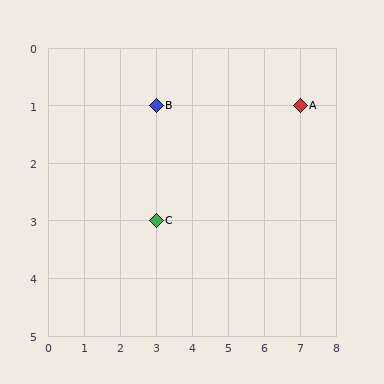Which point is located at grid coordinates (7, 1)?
Point A is at (7, 1).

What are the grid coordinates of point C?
Point C is at grid coordinates (3, 3).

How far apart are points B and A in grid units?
Points B and A are 4 columns apart.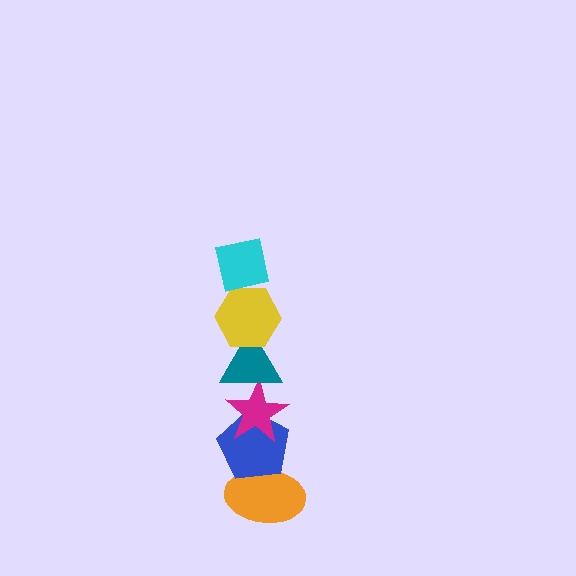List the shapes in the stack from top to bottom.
From top to bottom: the cyan square, the yellow hexagon, the teal triangle, the magenta star, the blue pentagon, the orange ellipse.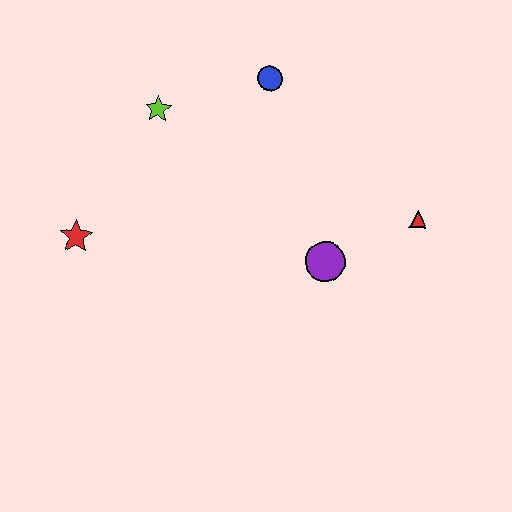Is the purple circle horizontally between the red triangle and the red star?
Yes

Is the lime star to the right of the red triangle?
No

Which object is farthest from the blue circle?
The red star is farthest from the blue circle.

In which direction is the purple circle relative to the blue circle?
The purple circle is below the blue circle.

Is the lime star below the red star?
No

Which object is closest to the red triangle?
The purple circle is closest to the red triangle.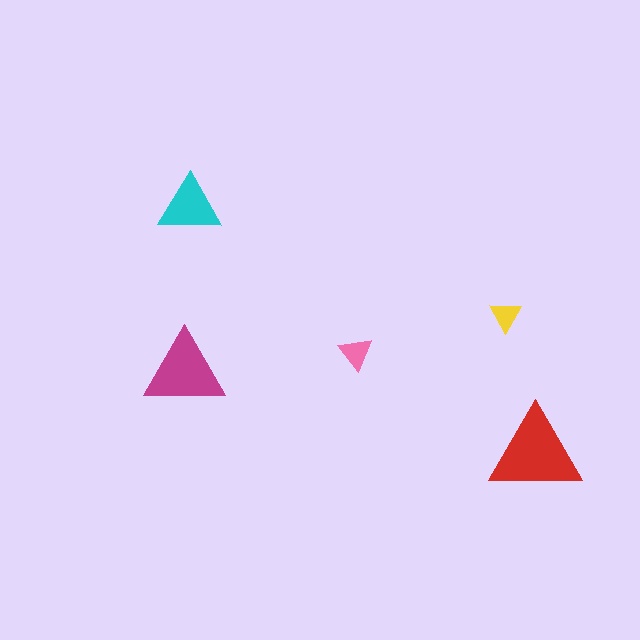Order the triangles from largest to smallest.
the red one, the magenta one, the cyan one, the pink one, the yellow one.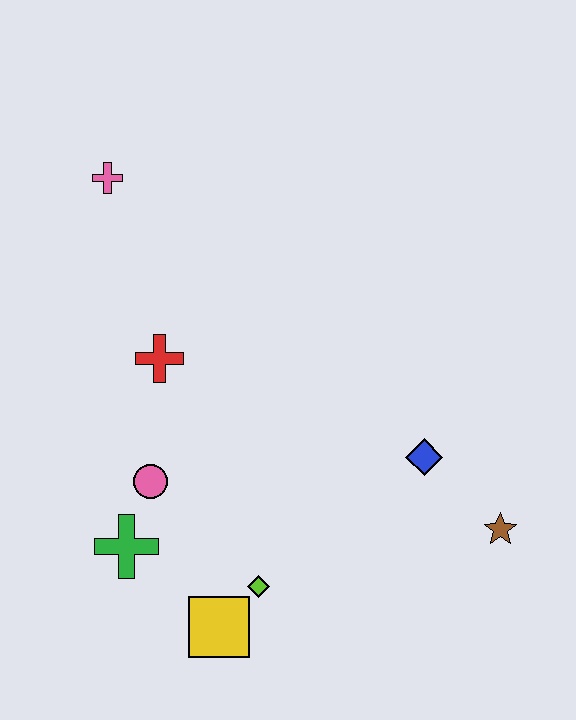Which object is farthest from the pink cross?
The brown star is farthest from the pink cross.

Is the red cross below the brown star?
No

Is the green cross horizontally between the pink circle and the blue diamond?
No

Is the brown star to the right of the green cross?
Yes